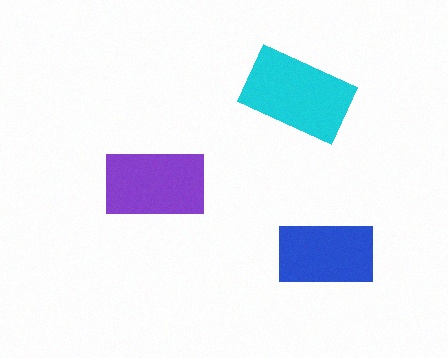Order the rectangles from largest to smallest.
the cyan one, the purple one, the blue one.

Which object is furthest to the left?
The purple rectangle is leftmost.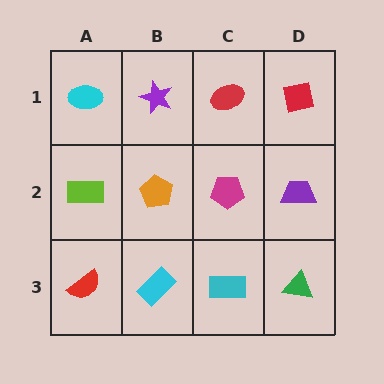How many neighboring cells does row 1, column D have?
2.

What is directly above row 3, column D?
A purple trapezoid.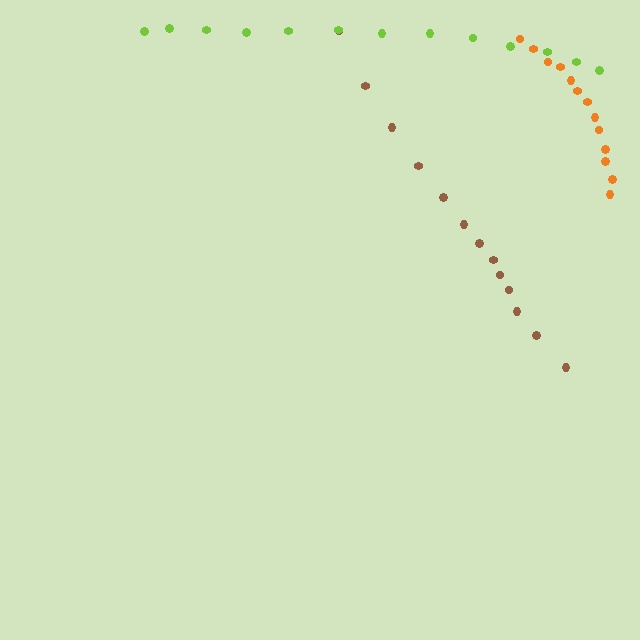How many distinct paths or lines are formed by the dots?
There are 3 distinct paths.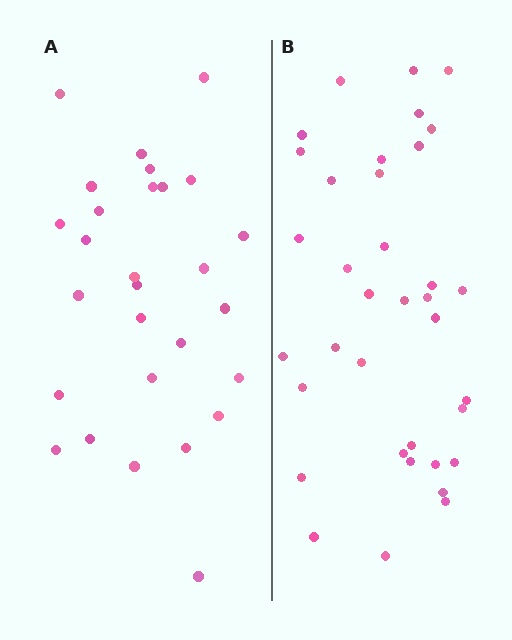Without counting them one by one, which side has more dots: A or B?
Region B (the right region) has more dots.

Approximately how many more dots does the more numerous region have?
Region B has roughly 8 or so more dots than region A.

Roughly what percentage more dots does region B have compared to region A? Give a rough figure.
About 30% more.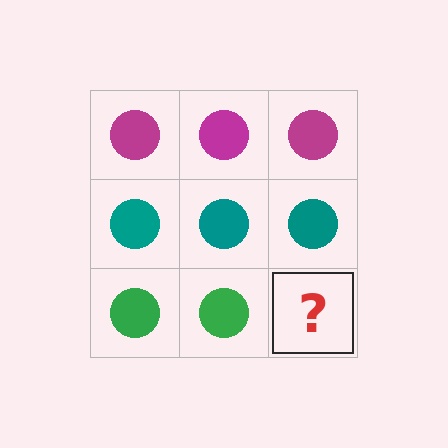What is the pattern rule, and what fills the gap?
The rule is that each row has a consistent color. The gap should be filled with a green circle.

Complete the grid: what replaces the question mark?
The question mark should be replaced with a green circle.